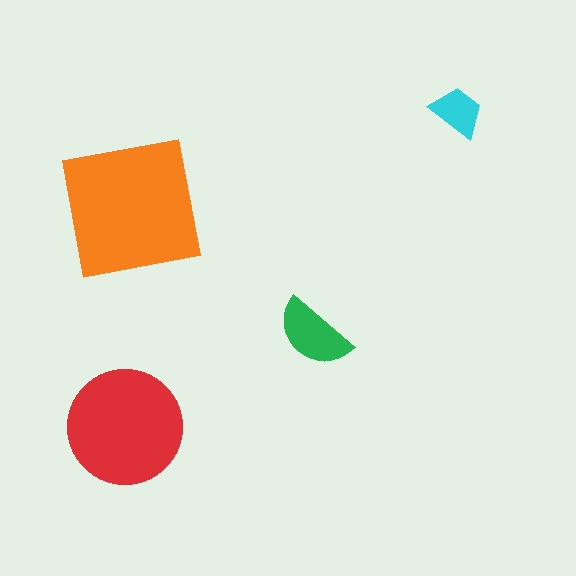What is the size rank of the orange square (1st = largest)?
1st.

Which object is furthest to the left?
The red circle is leftmost.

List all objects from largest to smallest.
The orange square, the red circle, the green semicircle, the cyan trapezoid.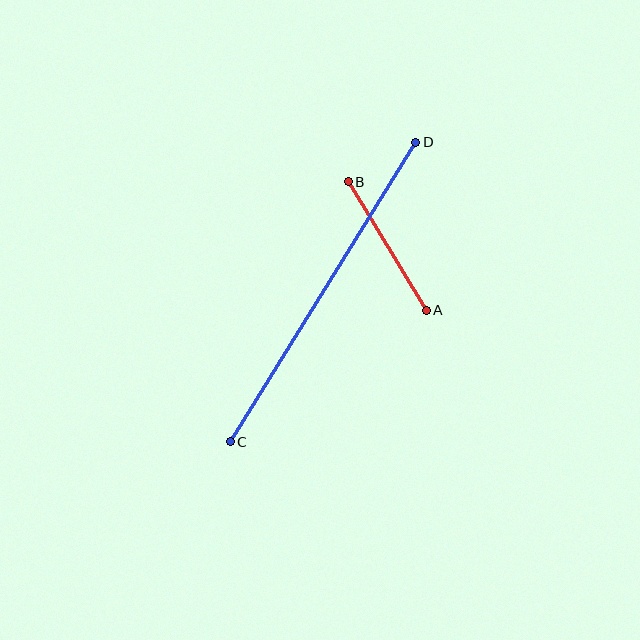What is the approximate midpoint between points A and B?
The midpoint is at approximately (387, 246) pixels.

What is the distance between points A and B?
The distance is approximately 151 pixels.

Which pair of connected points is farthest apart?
Points C and D are farthest apart.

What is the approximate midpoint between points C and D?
The midpoint is at approximately (323, 292) pixels.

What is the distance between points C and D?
The distance is approximately 352 pixels.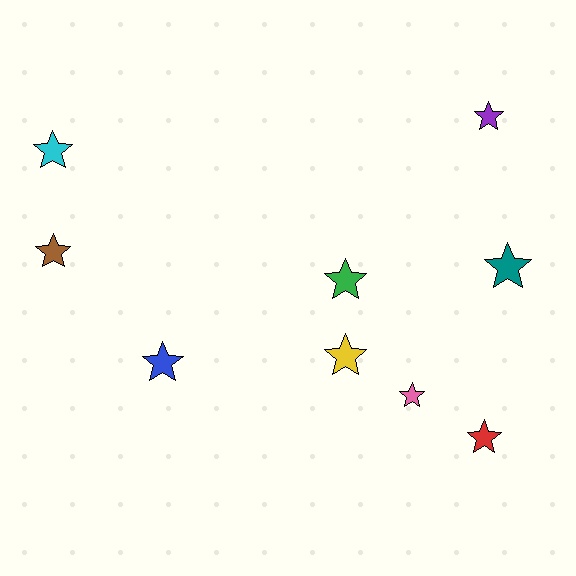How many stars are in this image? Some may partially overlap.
There are 9 stars.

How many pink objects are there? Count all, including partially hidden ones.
There is 1 pink object.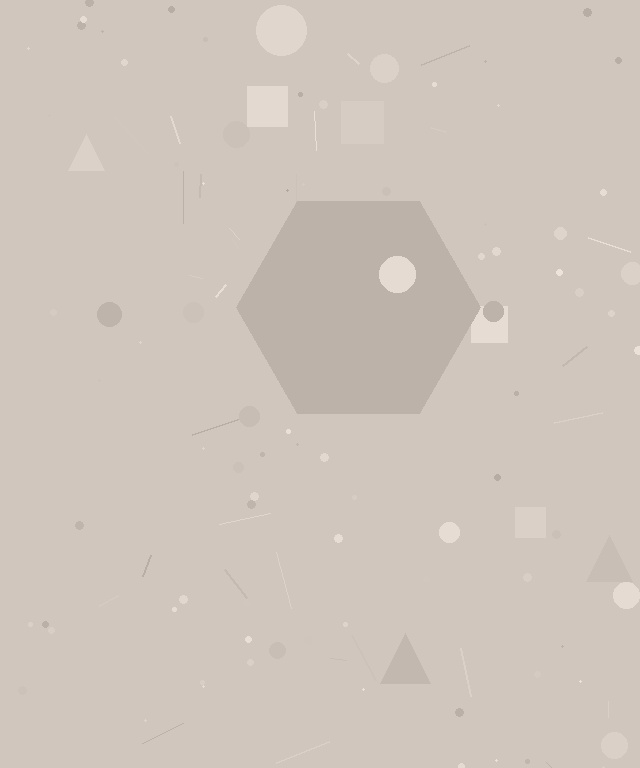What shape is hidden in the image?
A hexagon is hidden in the image.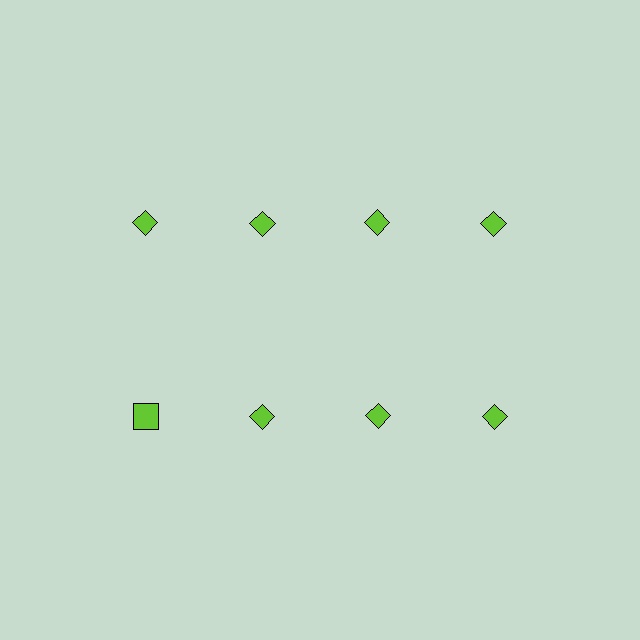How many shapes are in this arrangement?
There are 8 shapes arranged in a grid pattern.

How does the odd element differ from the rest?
It has a different shape: square instead of diamond.